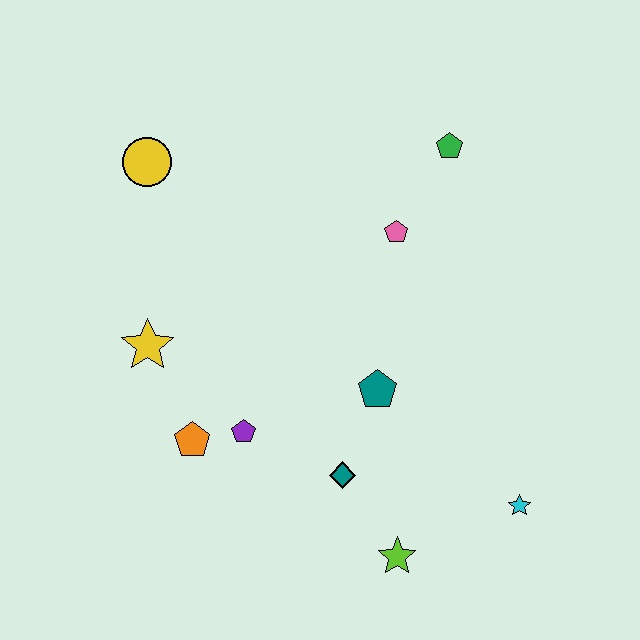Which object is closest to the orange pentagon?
The purple pentagon is closest to the orange pentagon.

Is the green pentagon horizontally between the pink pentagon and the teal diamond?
No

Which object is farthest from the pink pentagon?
The lime star is farthest from the pink pentagon.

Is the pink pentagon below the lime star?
No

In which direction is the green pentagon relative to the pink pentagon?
The green pentagon is above the pink pentagon.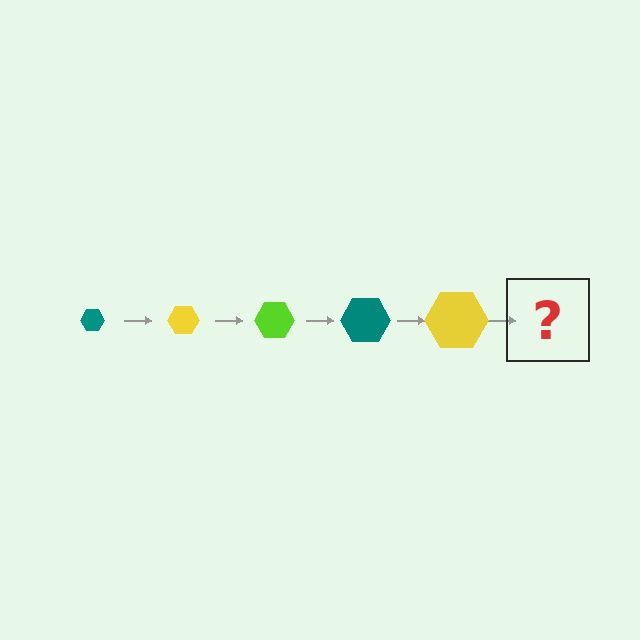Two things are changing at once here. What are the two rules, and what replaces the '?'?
The two rules are that the hexagon grows larger each step and the color cycles through teal, yellow, and lime. The '?' should be a lime hexagon, larger than the previous one.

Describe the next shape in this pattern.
It should be a lime hexagon, larger than the previous one.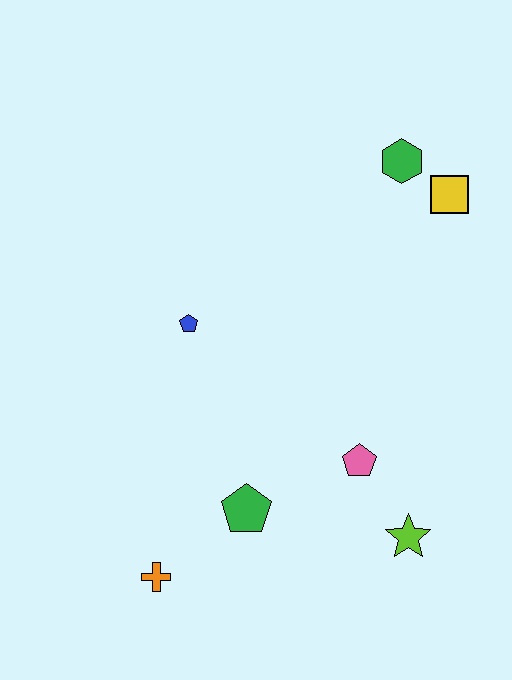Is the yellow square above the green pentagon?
Yes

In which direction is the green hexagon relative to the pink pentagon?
The green hexagon is above the pink pentagon.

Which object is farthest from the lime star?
The green hexagon is farthest from the lime star.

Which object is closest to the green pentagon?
The orange cross is closest to the green pentagon.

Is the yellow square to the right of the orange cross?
Yes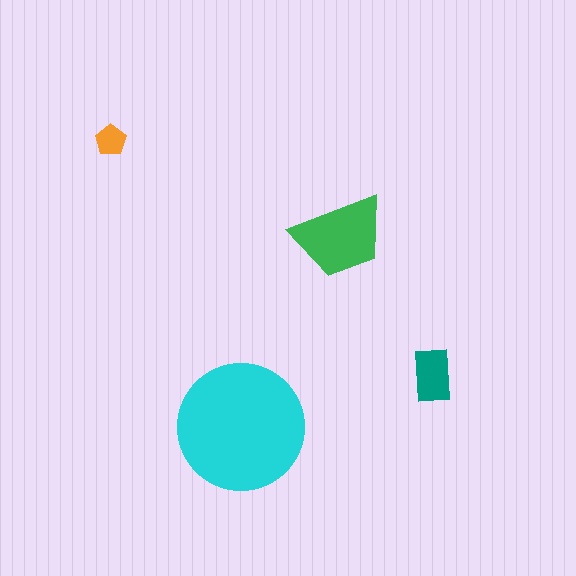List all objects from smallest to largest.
The orange pentagon, the teal rectangle, the green trapezoid, the cyan circle.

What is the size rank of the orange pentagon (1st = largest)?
4th.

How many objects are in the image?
There are 4 objects in the image.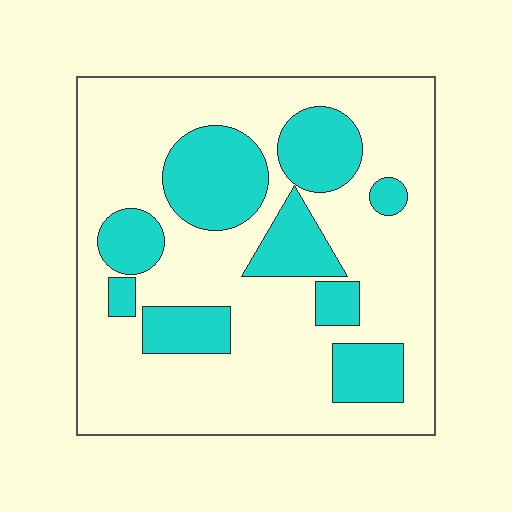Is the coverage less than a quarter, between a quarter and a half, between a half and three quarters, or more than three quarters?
Between a quarter and a half.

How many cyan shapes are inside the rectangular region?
9.